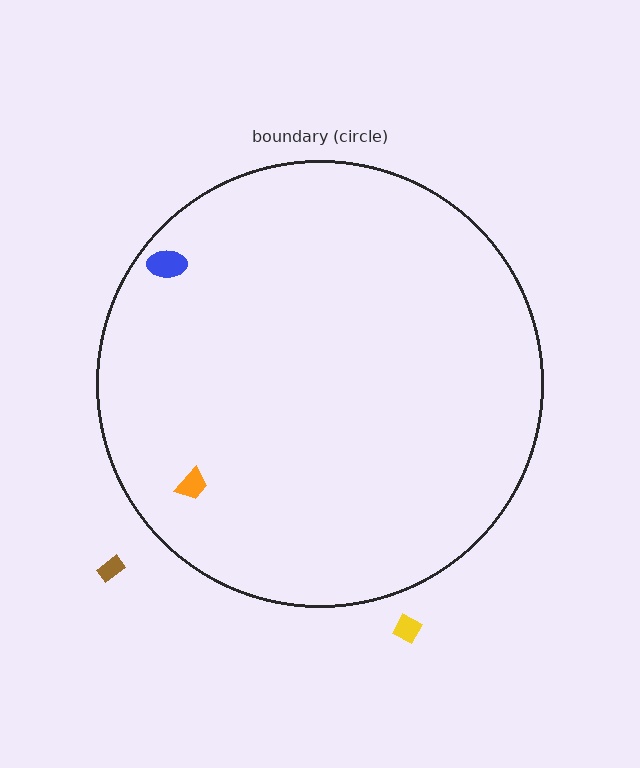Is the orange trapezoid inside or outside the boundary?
Inside.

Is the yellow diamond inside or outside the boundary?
Outside.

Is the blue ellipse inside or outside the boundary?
Inside.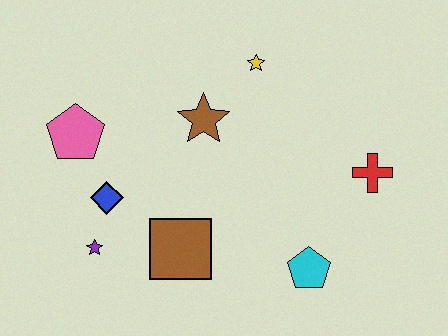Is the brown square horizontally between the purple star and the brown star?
Yes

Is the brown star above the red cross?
Yes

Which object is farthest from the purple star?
The red cross is farthest from the purple star.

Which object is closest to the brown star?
The yellow star is closest to the brown star.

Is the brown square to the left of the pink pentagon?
No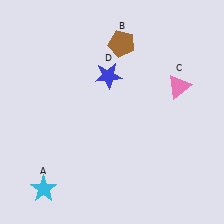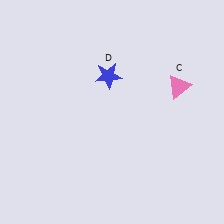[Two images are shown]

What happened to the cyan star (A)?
The cyan star (A) was removed in Image 2. It was in the bottom-left area of Image 1.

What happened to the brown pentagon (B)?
The brown pentagon (B) was removed in Image 2. It was in the top-right area of Image 1.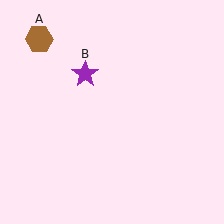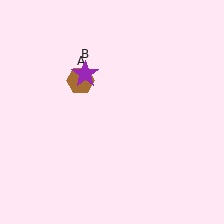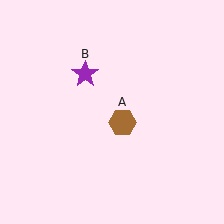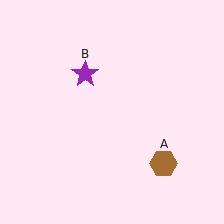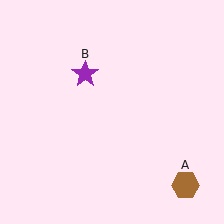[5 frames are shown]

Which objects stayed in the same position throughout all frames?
Purple star (object B) remained stationary.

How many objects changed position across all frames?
1 object changed position: brown hexagon (object A).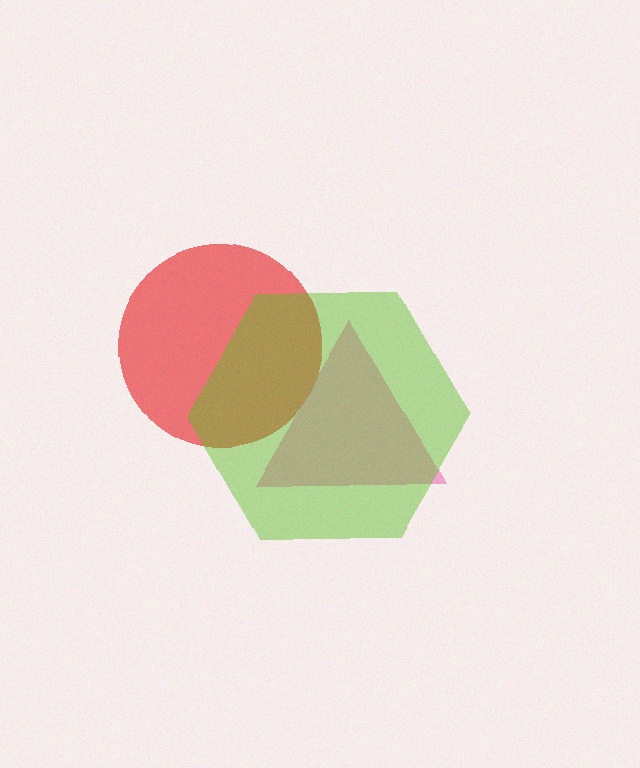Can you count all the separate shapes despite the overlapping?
Yes, there are 3 separate shapes.